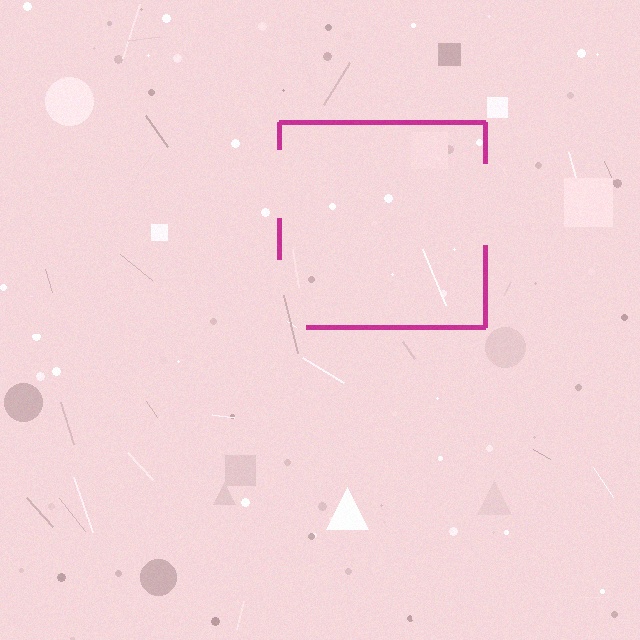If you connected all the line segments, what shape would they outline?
They would outline a square.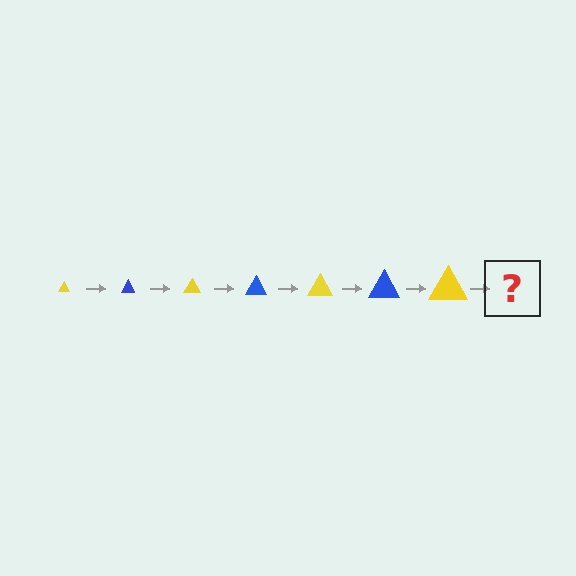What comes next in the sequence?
The next element should be a blue triangle, larger than the previous one.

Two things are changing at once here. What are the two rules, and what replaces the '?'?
The two rules are that the triangle grows larger each step and the color cycles through yellow and blue. The '?' should be a blue triangle, larger than the previous one.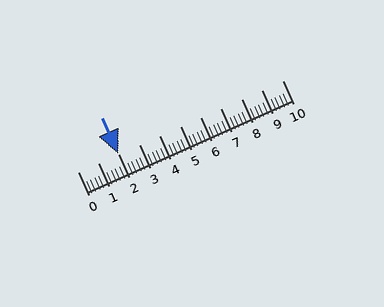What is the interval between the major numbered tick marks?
The major tick marks are spaced 1 units apart.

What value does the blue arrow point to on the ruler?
The blue arrow points to approximately 2.0.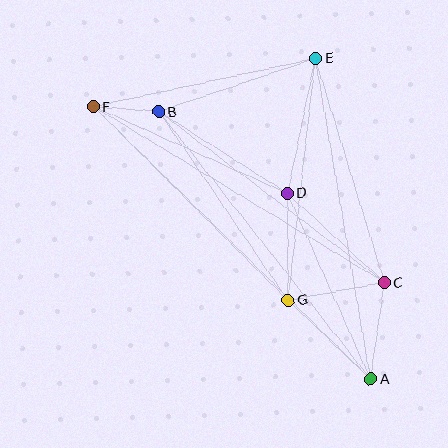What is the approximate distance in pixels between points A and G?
The distance between A and G is approximately 114 pixels.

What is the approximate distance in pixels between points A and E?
The distance between A and E is approximately 326 pixels.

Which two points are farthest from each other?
Points A and F are farthest from each other.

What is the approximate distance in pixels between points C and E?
The distance between C and E is approximately 235 pixels.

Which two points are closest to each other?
Points B and F are closest to each other.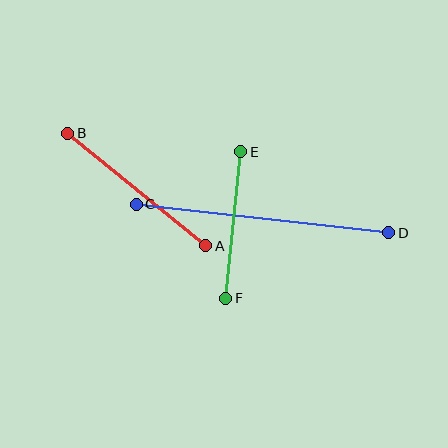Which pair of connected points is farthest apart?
Points C and D are farthest apart.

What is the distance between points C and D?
The distance is approximately 254 pixels.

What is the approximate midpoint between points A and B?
The midpoint is at approximately (137, 189) pixels.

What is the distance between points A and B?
The distance is approximately 178 pixels.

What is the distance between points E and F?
The distance is approximately 148 pixels.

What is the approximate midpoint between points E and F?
The midpoint is at approximately (233, 225) pixels.